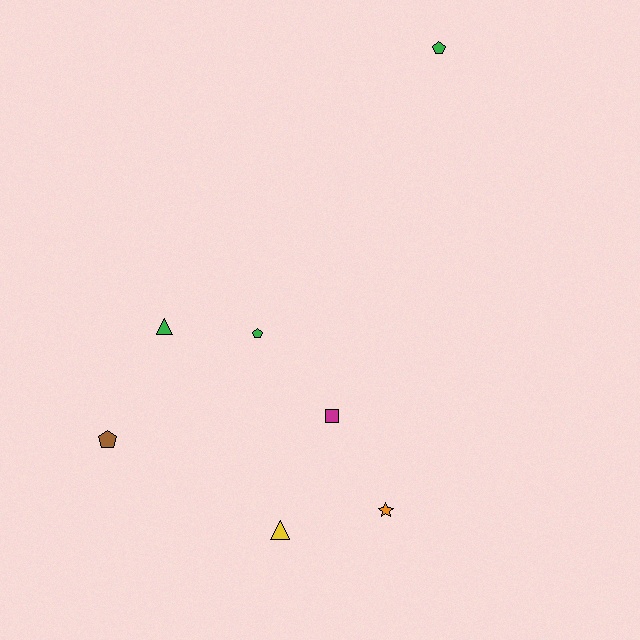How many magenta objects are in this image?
There is 1 magenta object.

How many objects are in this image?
There are 7 objects.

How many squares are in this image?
There is 1 square.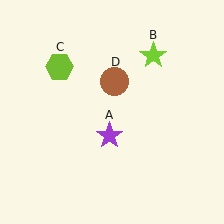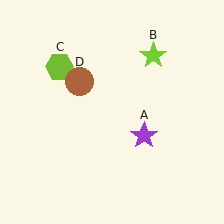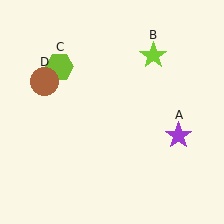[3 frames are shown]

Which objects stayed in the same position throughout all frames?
Lime star (object B) and lime hexagon (object C) remained stationary.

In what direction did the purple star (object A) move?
The purple star (object A) moved right.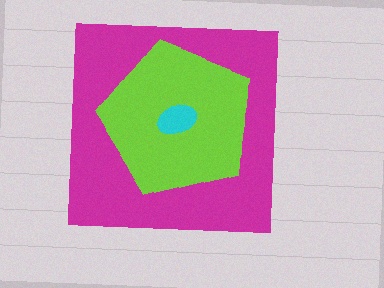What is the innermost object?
The cyan ellipse.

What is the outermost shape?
The magenta square.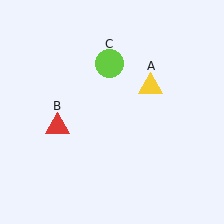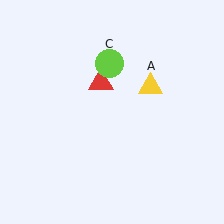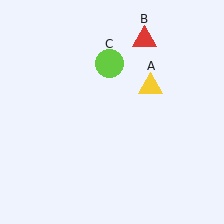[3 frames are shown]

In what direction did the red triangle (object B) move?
The red triangle (object B) moved up and to the right.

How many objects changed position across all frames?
1 object changed position: red triangle (object B).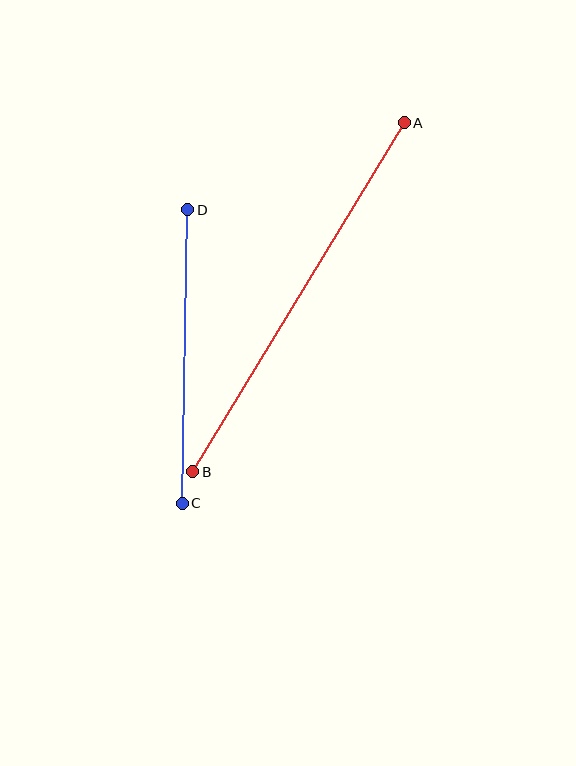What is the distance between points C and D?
The distance is approximately 293 pixels.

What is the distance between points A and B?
The distance is approximately 408 pixels.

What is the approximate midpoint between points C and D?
The midpoint is at approximately (185, 356) pixels.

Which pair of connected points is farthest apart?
Points A and B are farthest apart.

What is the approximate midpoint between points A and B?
The midpoint is at approximately (299, 297) pixels.